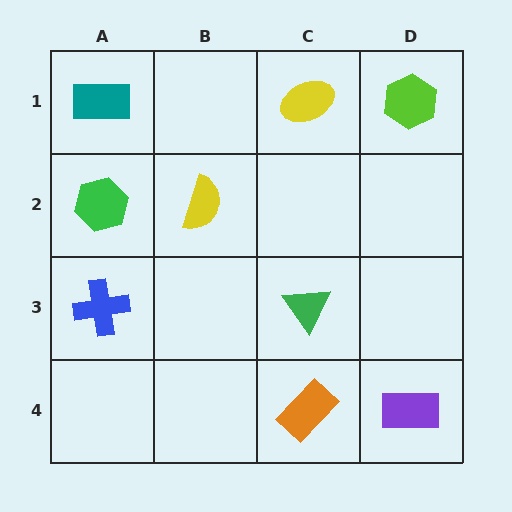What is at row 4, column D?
A purple rectangle.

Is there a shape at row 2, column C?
No, that cell is empty.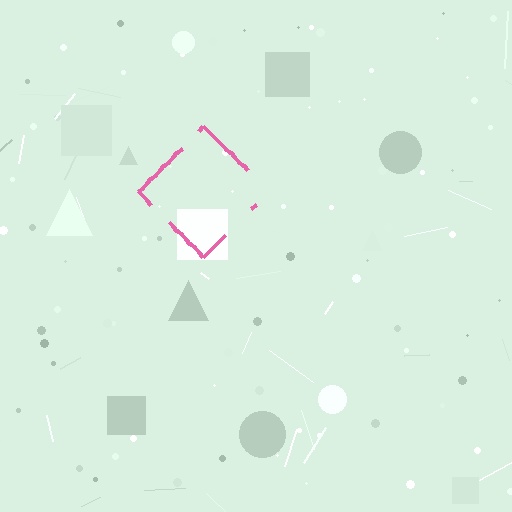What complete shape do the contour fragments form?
The contour fragments form a diamond.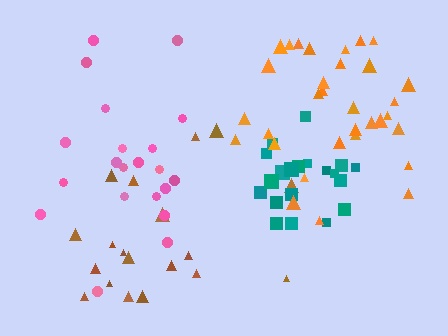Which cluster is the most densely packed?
Teal.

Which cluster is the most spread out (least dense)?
Pink.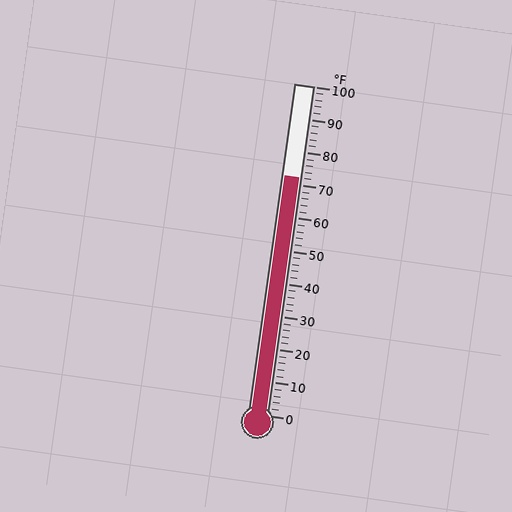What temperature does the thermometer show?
The thermometer shows approximately 72°F.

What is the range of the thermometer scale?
The thermometer scale ranges from 0°F to 100°F.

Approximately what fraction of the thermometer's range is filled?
The thermometer is filled to approximately 70% of its range.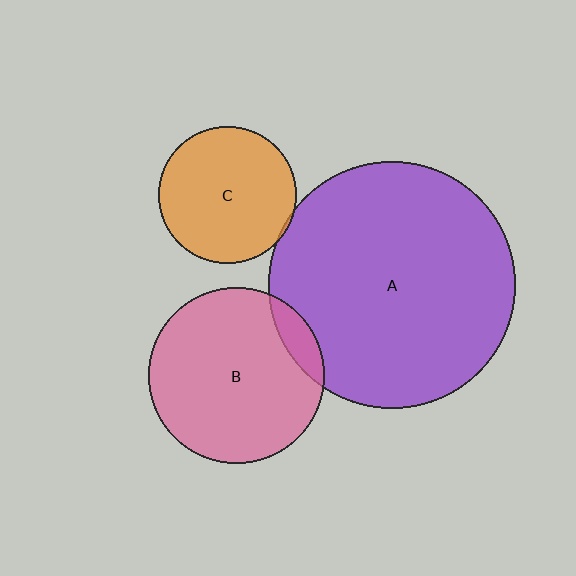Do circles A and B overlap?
Yes.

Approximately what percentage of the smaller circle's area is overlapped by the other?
Approximately 10%.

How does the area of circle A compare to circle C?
Approximately 3.2 times.